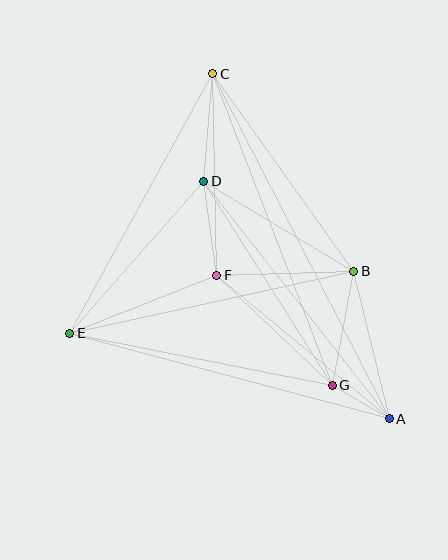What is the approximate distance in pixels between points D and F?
The distance between D and F is approximately 95 pixels.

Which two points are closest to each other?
Points A and G are closest to each other.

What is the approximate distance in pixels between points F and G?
The distance between F and G is approximately 160 pixels.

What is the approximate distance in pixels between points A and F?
The distance between A and F is approximately 224 pixels.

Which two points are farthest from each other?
Points A and C are farthest from each other.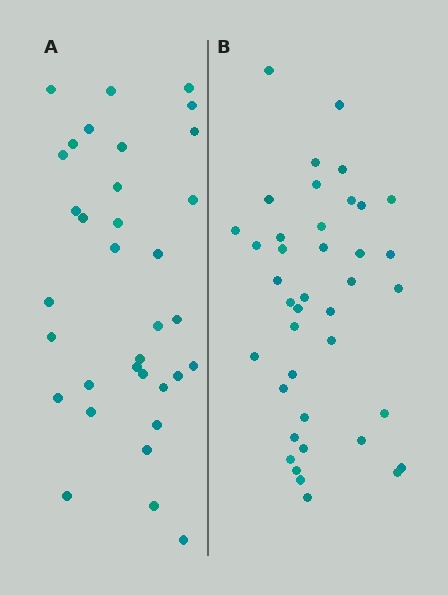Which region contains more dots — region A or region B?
Region B (the right region) has more dots.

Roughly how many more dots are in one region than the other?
Region B has about 6 more dots than region A.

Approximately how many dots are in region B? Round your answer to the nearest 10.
About 40 dots.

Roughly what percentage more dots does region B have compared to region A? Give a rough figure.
About 20% more.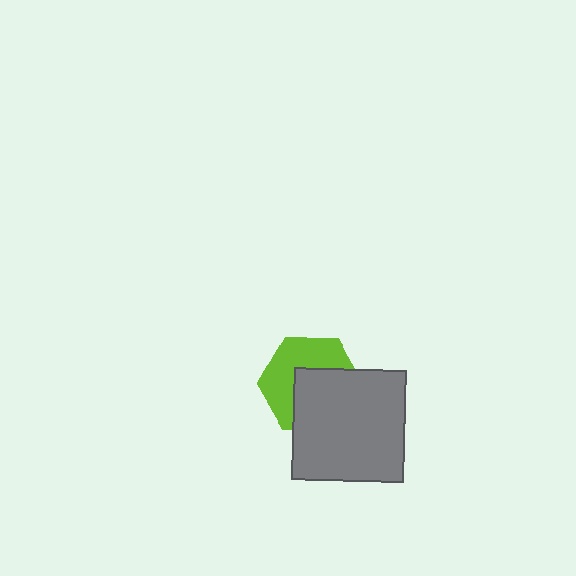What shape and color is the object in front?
The object in front is a gray square.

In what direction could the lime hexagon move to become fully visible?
The lime hexagon could move toward the upper-left. That would shift it out from behind the gray square entirely.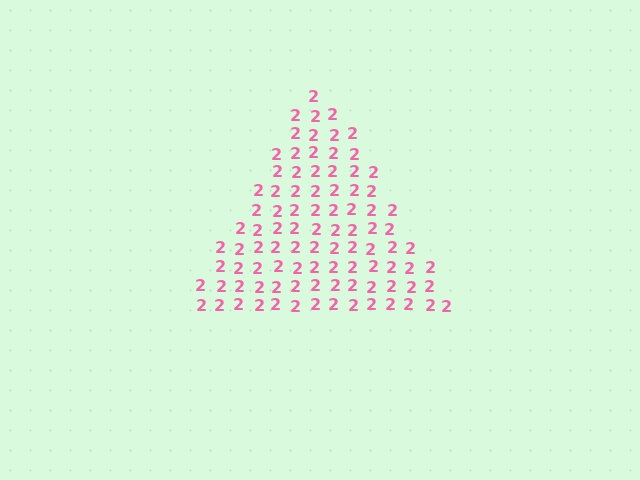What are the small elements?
The small elements are digit 2's.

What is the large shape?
The large shape is a triangle.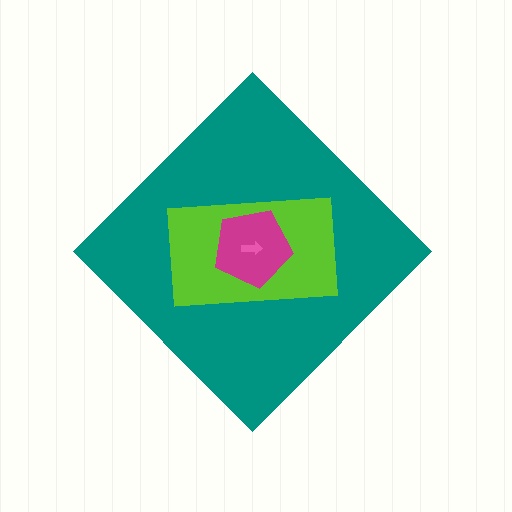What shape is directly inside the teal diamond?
The lime rectangle.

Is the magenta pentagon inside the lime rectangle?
Yes.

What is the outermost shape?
The teal diamond.